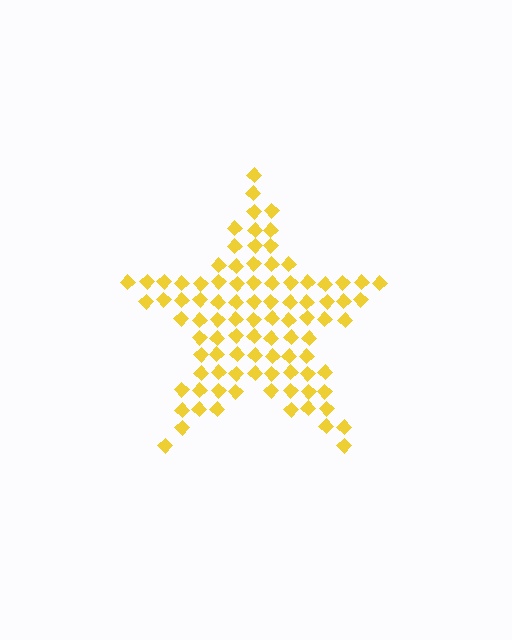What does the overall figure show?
The overall figure shows a star.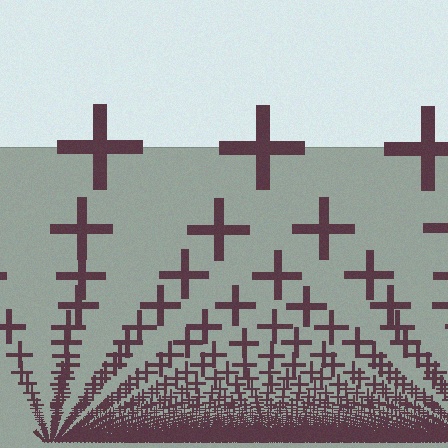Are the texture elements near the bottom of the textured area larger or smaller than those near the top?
Smaller. The gradient is inverted — elements near the bottom are smaller and denser.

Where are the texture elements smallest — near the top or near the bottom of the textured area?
Near the bottom.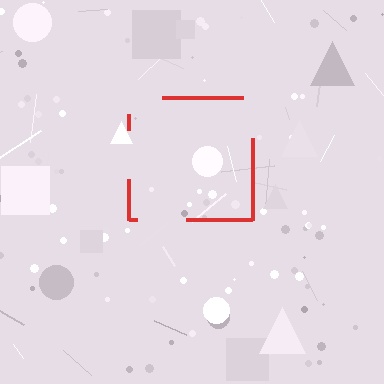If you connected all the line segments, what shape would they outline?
They would outline a square.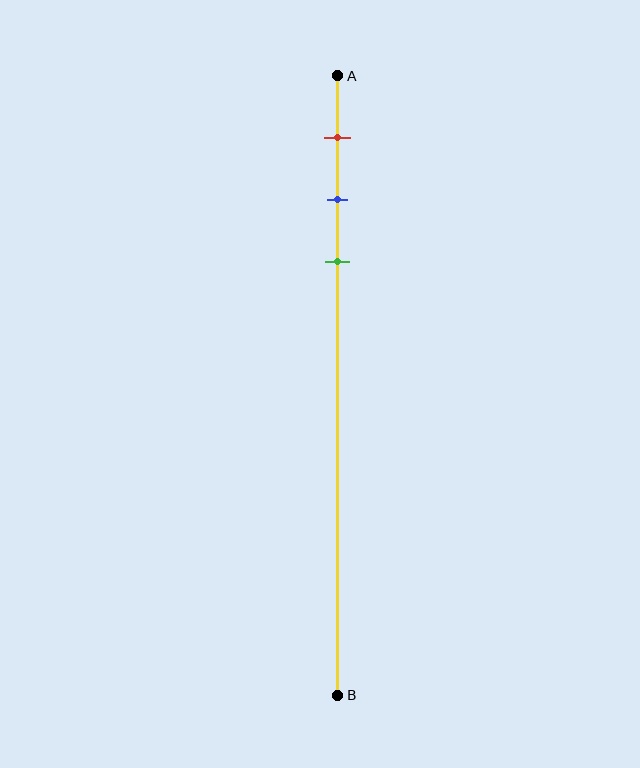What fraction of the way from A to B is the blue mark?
The blue mark is approximately 20% (0.2) of the way from A to B.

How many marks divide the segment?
There are 3 marks dividing the segment.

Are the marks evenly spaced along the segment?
Yes, the marks are approximately evenly spaced.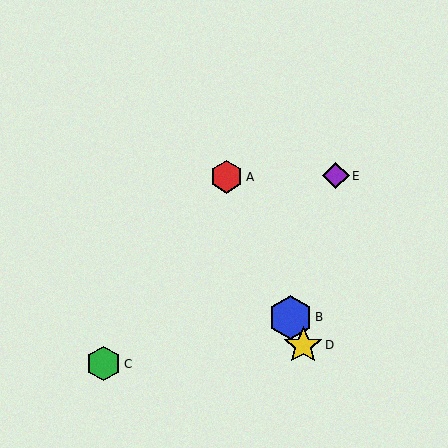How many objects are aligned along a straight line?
3 objects (A, B, D) are aligned along a straight line.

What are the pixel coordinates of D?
Object D is at (303, 345).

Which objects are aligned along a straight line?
Objects A, B, D are aligned along a straight line.